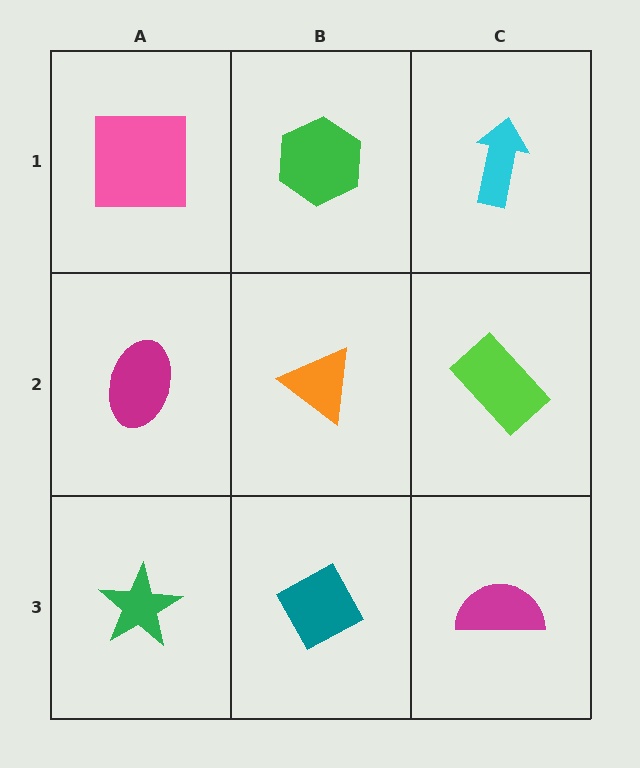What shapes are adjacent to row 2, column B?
A green hexagon (row 1, column B), a teal diamond (row 3, column B), a magenta ellipse (row 2, column A), a lime rectangle (row 2, column C).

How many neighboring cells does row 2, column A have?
3.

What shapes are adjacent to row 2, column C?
A cyan arrow (row 1, column C), a magenta semicircle (row 3, column C), an orange triangle (row 2, column B).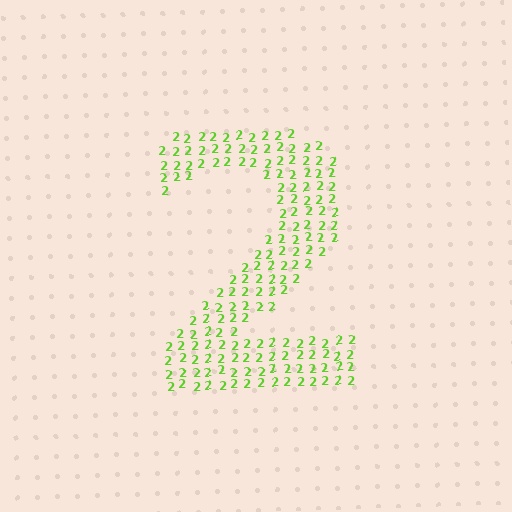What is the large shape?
The large shape is the digit 2.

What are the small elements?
The small elements are digit 2's.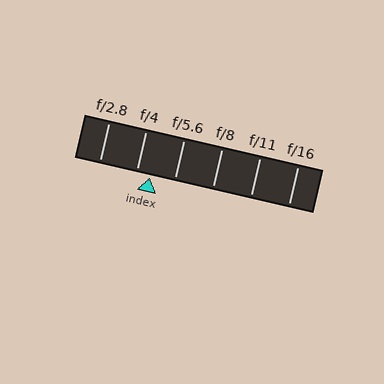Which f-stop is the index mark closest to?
The index mark is closest to f/4.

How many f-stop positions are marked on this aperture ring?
There are 6 f-stop positions marked.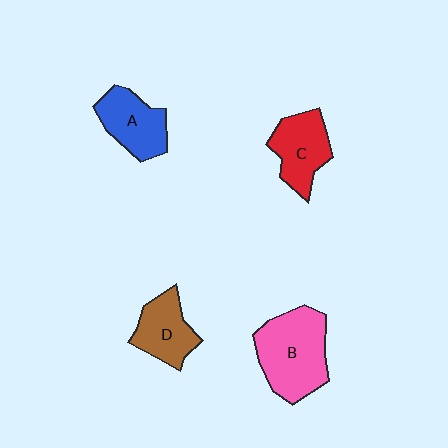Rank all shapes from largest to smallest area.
From largest to smallest: B (pink), C (red), A (blue), D (brown).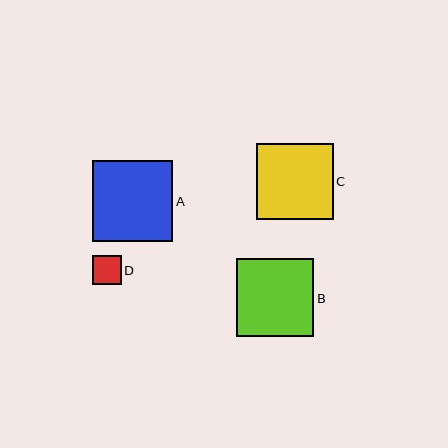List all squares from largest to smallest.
From largest to smallest: A, B, C, D.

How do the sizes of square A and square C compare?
Square A and square C are approximately the same size.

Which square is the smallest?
Square D is the smallest with a size of approximately 28 pixels.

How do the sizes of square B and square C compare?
Square B and square C are approximately the same size.